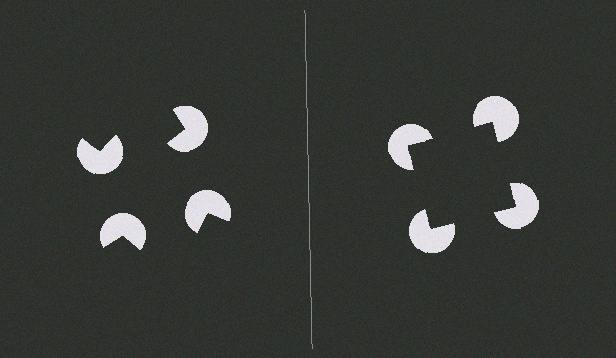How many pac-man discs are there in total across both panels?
8 — 4 on each side.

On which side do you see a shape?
An illusory square appears on the right side. On the left side the wedge cuts are rotated, so no coherent shape forms.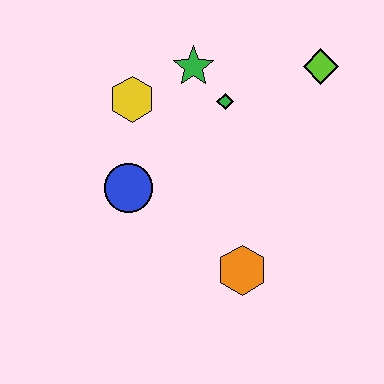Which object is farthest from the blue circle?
The lime diamond is farthest from the blue circle.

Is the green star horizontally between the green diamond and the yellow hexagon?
Yes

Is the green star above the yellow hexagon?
Yes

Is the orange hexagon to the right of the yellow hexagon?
Yes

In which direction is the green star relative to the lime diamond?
The green star is to the left of the lime diamond.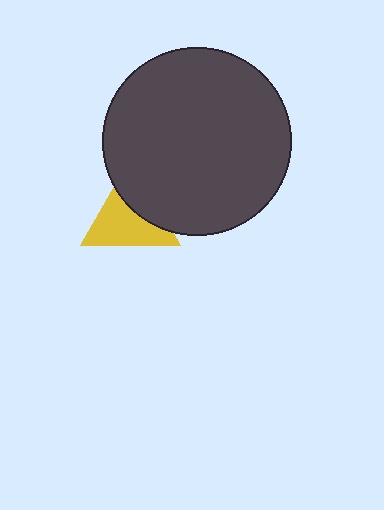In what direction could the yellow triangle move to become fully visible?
The yellow triangle could move toward the lower-left. That would shift it out from behind the dark gray circle entirely.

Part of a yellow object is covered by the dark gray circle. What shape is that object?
It is a triangle.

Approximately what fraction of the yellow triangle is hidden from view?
Roughly 38% of the yellow triangle is hidden behind the dark gray circle.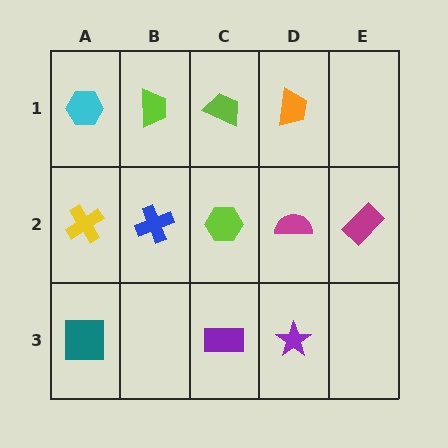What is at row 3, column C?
A purple rectangle.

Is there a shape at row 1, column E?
No, that cell is empty.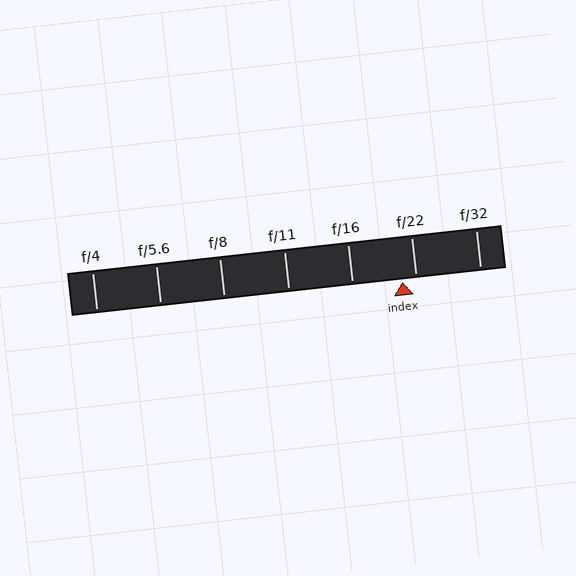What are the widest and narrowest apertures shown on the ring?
The widest aperture shown is f/4 and the narrowest is f/32.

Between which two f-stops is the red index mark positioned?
The index mark is between f/16 and f/22.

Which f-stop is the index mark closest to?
The index mark is closest to f/22.